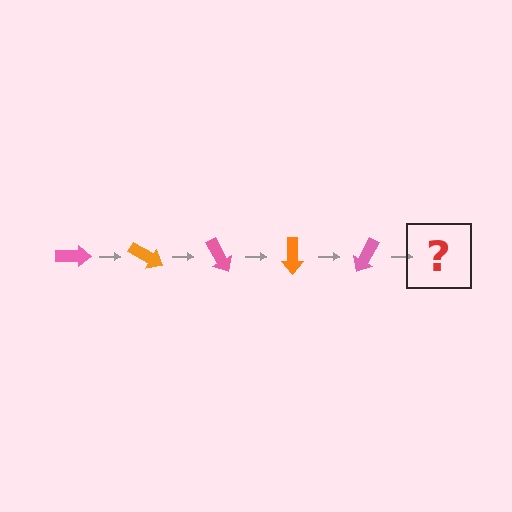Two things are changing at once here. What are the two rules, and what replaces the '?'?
The two rules are that it rotates 30 degrees each step and the color cycles through pink and orange. The '?' should be an orange arrow, rotated 150 degrees from the start.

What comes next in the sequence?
The next element should be an orange arrow, rotated 150 degrees from the start.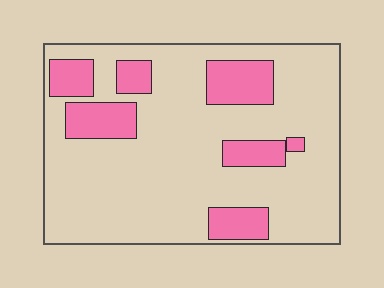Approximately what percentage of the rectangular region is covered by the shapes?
Approximately 20%.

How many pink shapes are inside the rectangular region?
7.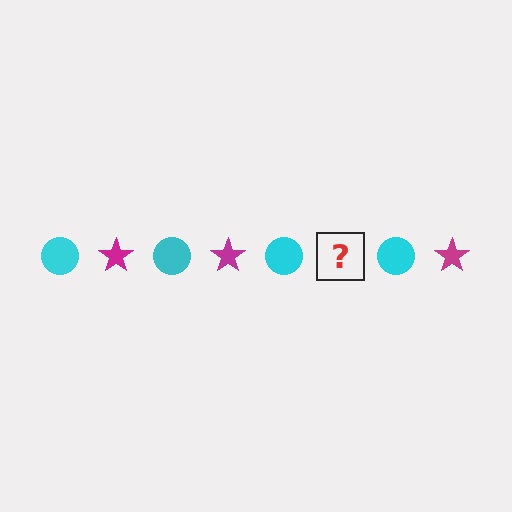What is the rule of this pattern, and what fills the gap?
The rule is that the pattern alternates between cyan circle and magenta star. The gap should be filled with a magenta star.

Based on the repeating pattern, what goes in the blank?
The blank should be a magenta star.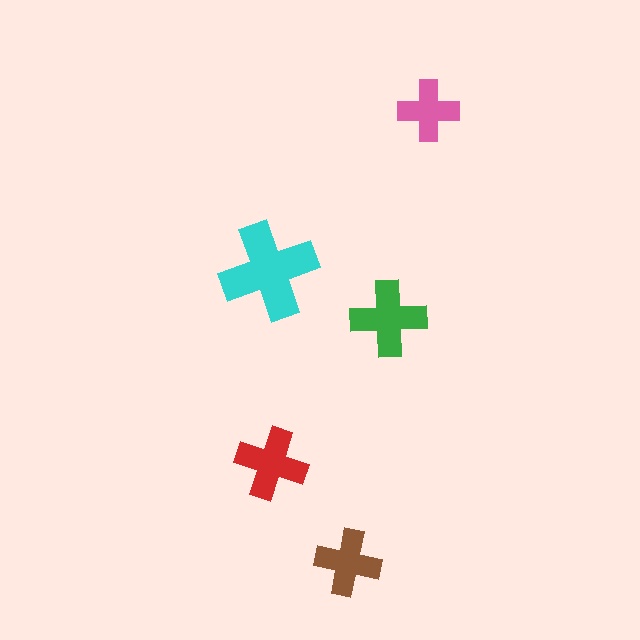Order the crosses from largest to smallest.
the cyan one, the green one, the red one, the brown one, the pink one.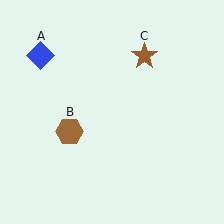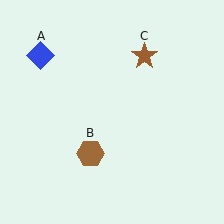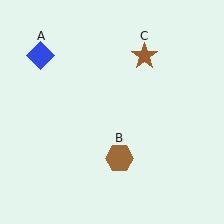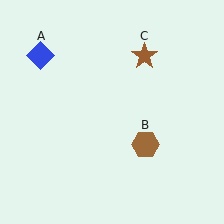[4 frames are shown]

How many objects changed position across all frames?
1 object changed position: brown hexagon (object B).